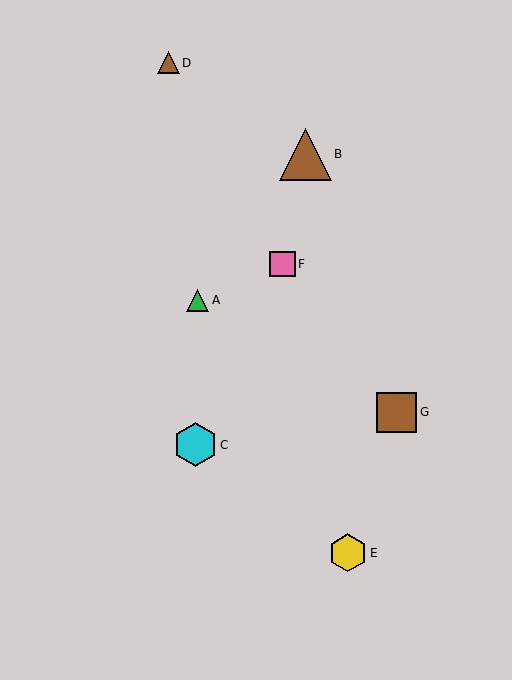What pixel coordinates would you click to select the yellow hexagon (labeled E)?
Click at (348, 553) to select the yellow hexagon E.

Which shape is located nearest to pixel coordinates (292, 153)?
The brown triangle (labeled B) at (305, 154) is nearest to that location.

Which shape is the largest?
The brown triangle (labeled B) is the largest.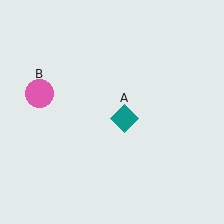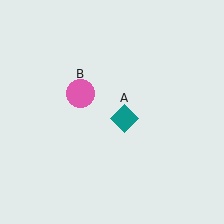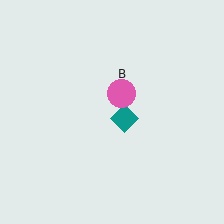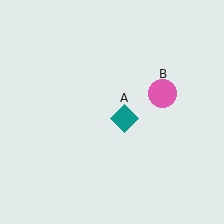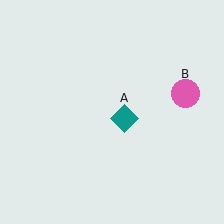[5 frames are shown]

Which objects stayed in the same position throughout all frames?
Teal diamond (object A) remained stationary.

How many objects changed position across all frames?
1 object changed position: pink circle (object B).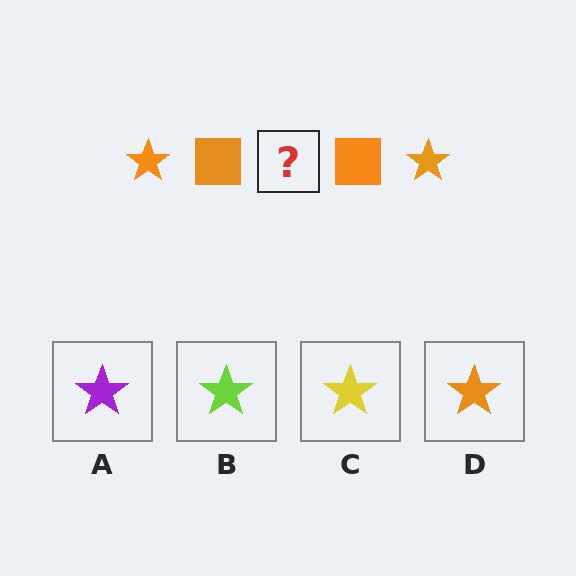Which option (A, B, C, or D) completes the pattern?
D.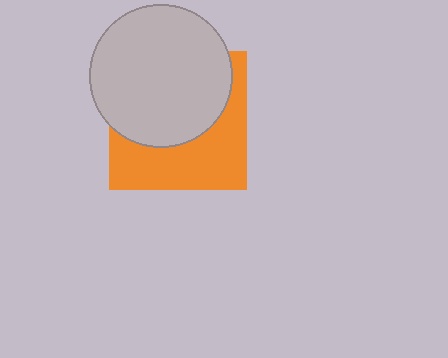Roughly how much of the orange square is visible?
About half of it is visible (roughly 45%).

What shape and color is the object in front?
The object in front is a light gray circle.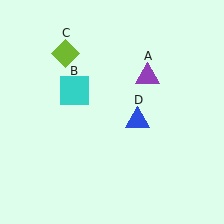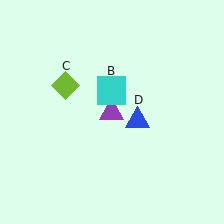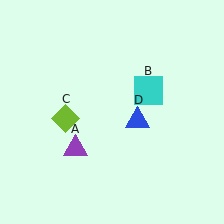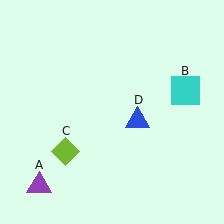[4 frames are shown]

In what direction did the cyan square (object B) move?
The cyan square (object B) moved right.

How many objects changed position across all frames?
3 objects changed position: purple triangle (object A), cyan square (object B), lime diamond (object C).